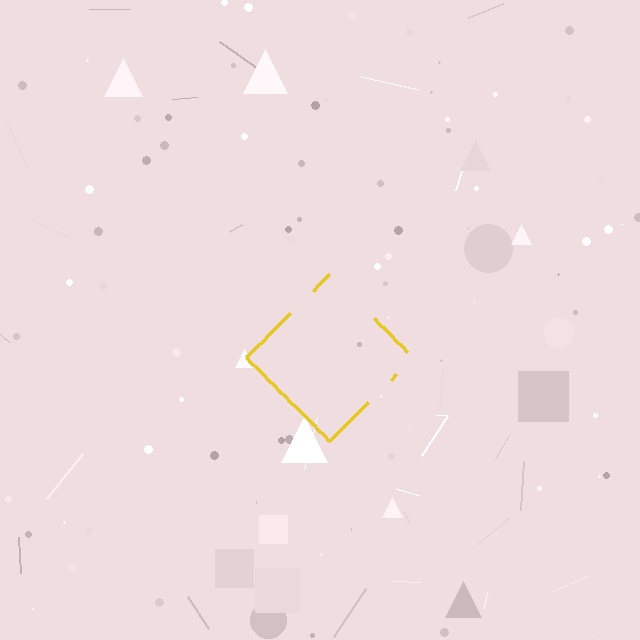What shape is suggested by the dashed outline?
The dashed outline suggests a diamond.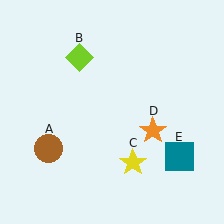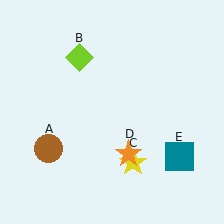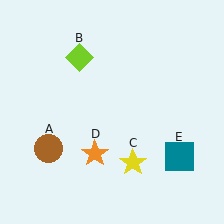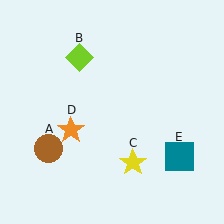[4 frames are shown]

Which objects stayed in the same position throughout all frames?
Brown circle (object A) and lime diamond (object B) and yellow star (object C) and teal square (object E) remained stationary.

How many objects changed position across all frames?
1 object changed position: orange star (object D).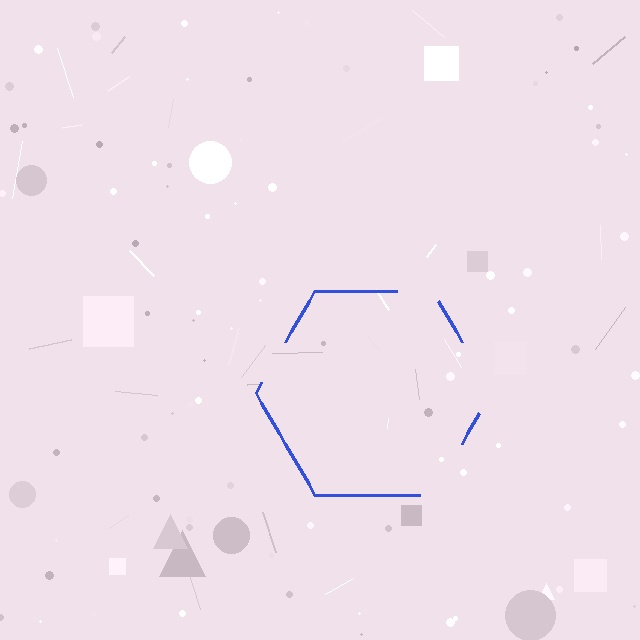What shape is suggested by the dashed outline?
The dashed outline suggests a hexagon.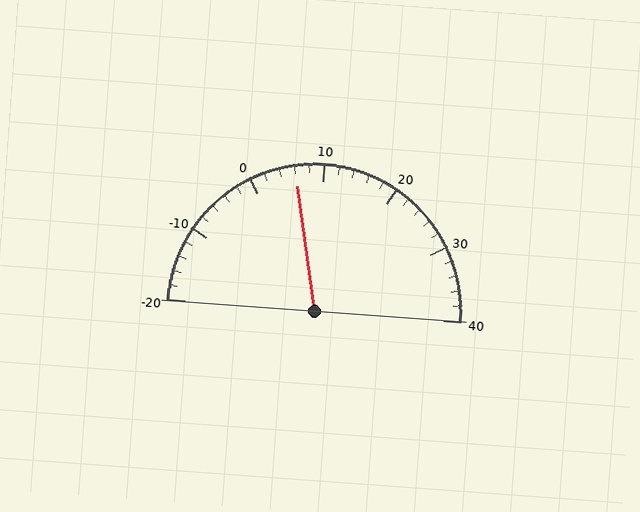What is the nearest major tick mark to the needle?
The nearest major tick mark is 10.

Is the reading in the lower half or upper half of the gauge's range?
The reading is in the lower half of the range (-20 to 40).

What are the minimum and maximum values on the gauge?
The gauge ranges from -20 to 40.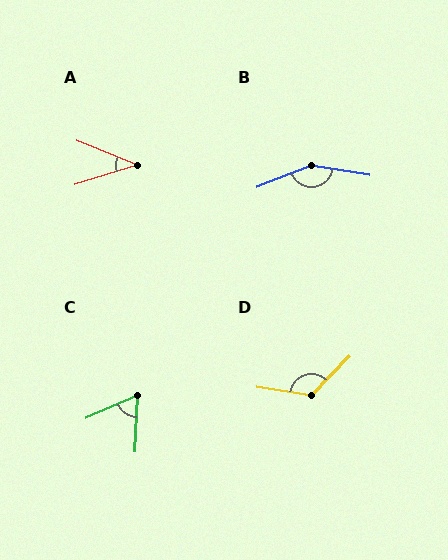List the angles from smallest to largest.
A (40°), C (64°), D (125°), B (149°).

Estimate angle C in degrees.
Approximately 64 degrees.